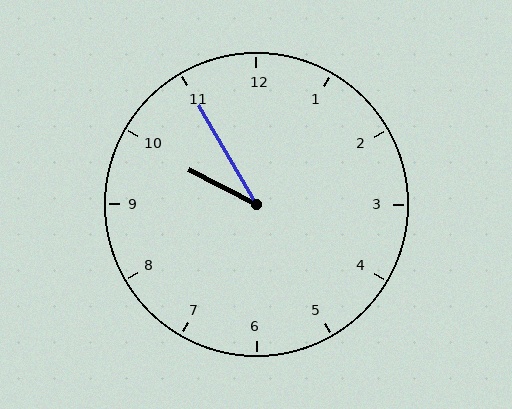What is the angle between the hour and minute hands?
Approximately 32 degrees.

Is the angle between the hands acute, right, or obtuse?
It is acute.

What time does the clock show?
9:55.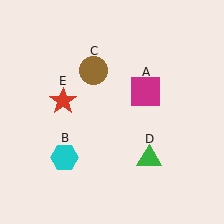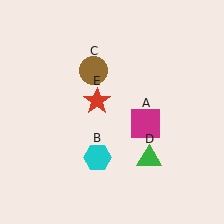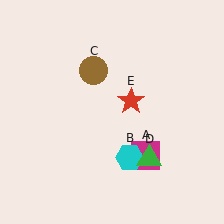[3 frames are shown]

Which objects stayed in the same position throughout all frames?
Brown circle (object C) and green triangle (object D) remained stationary.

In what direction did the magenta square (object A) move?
The magenta square (object A) moved down.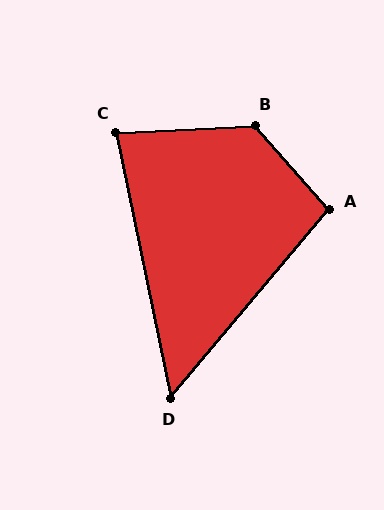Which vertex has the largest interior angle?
B, at approximately 128 degrees.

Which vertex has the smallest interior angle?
D, at approximately 52 degrees.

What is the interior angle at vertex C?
Approximately 81 degrees (acute).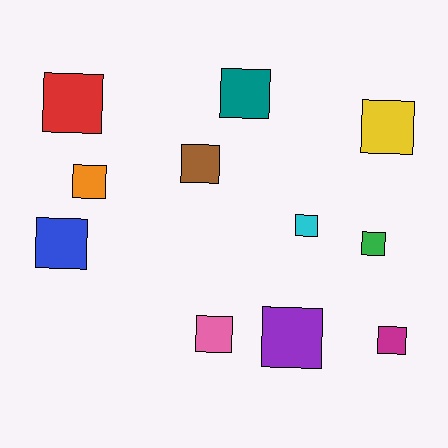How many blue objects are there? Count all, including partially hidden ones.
There is 1 blue object.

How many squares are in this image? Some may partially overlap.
There are 11 squares.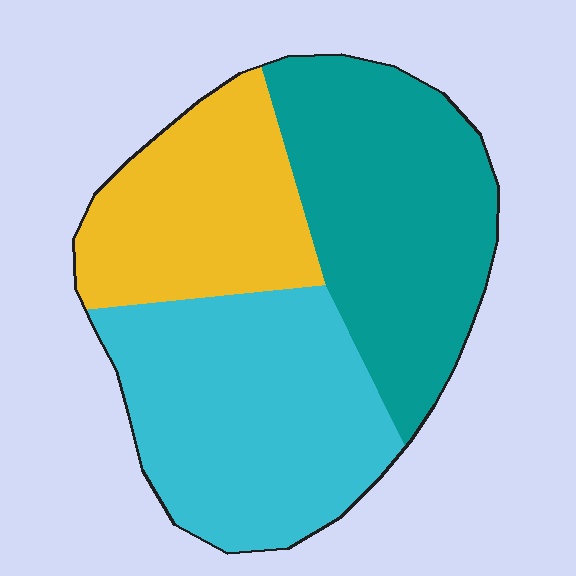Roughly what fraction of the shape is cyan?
Cyan covers 38% of the shape.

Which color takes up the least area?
Yellow, at roughly 25%.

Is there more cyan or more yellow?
Cyan.